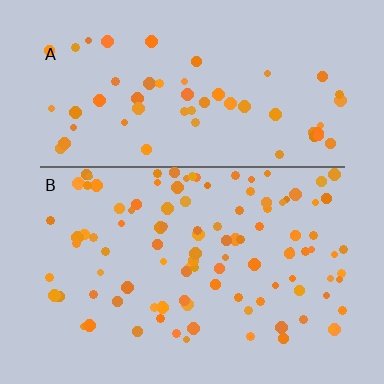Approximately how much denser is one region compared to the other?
Approximately 1.8× — region B over region A.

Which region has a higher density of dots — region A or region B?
B (the bottom).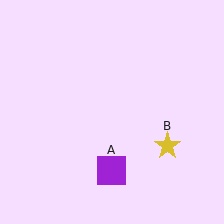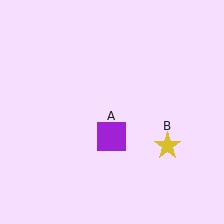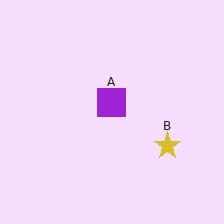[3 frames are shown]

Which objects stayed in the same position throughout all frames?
Yellow star (object B) remained stationary.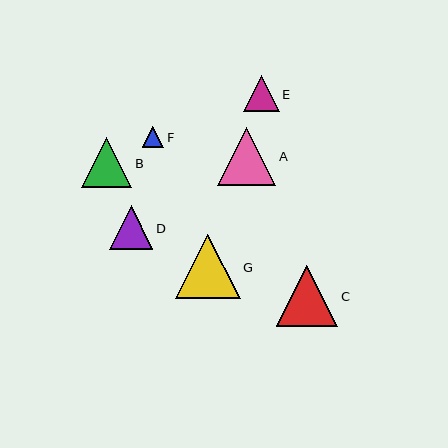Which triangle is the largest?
Triangle G is the largest with a size of approximately 64 pixels.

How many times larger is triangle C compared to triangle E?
Triangle C is approximately 1.7 times the size of triangle E.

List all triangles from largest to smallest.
From largest to smallest: G, C, A, B, D, E, F.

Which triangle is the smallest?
Triangle F is the smallest with a size of approximately 22 pixels.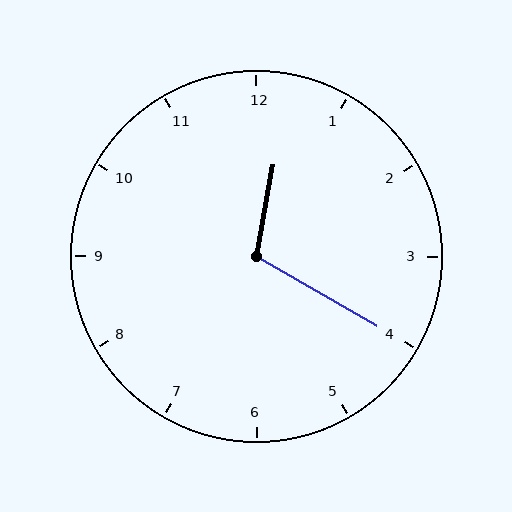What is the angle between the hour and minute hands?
Approximately 110 degrees.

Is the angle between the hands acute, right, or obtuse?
It is obtuse.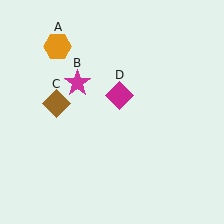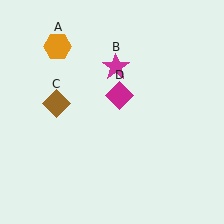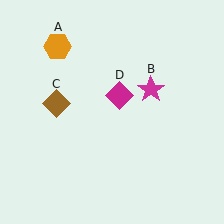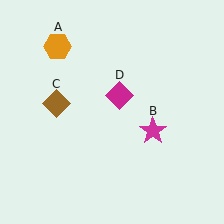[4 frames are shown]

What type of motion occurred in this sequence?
The magenta star (object B) rotated clockwise around the center of the scene.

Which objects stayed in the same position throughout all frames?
Orange hexagon (object A) and brown diamond (object C) and magenta diamond (object D) remained stationary.